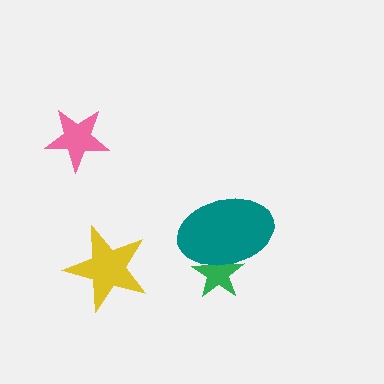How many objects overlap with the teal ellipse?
1 object overlaps with the teal ellipse.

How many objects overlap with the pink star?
0 objects overlap with the pink star.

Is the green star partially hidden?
Yes, it is partially covered by another shape.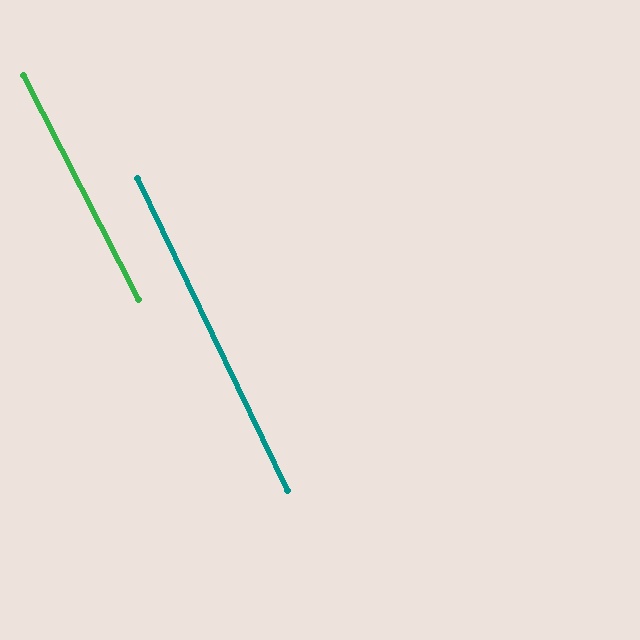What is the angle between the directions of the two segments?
Approximately 2 degrees.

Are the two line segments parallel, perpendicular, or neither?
Parallel — their directions differ by only 1.6°.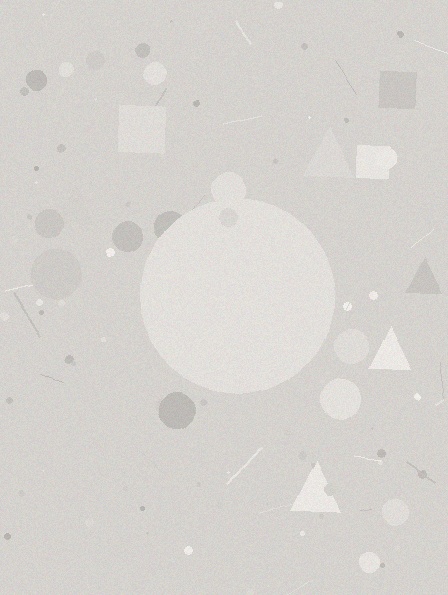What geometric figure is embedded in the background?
A circle is embedded in the background.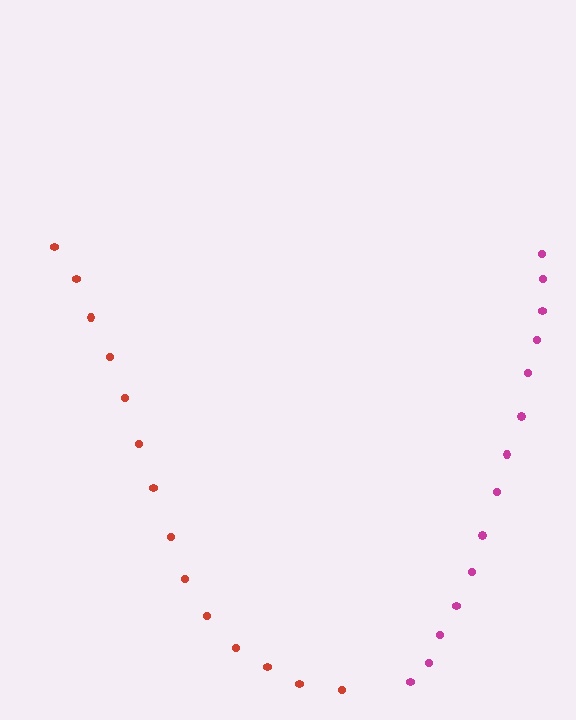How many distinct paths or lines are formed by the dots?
There are 2 distinct paths.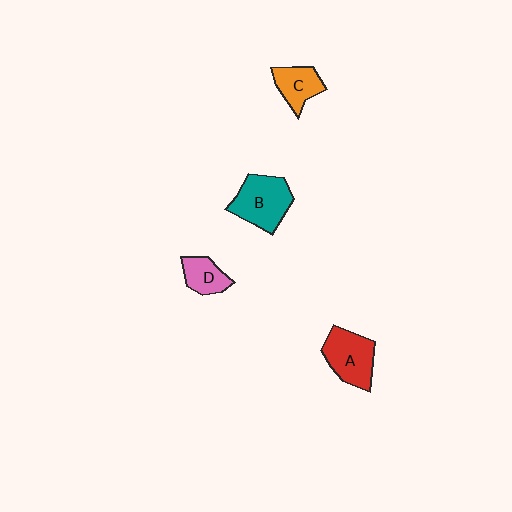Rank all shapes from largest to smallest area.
From largest to smallest: B (teal), A (red), C (orange), D (pink).